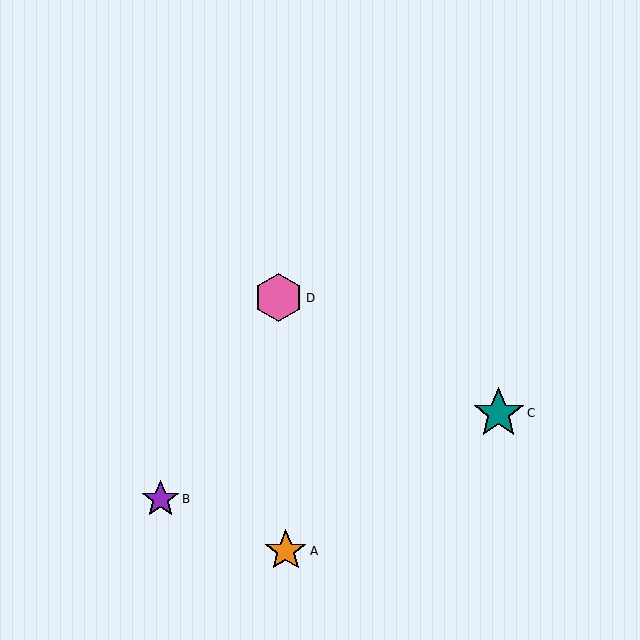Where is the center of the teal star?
The center of the teal star is at (499, 413).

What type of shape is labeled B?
Shape B is a purple star.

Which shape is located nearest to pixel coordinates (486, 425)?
The teal star (labeled C) at (499, 413) is nearest to that location.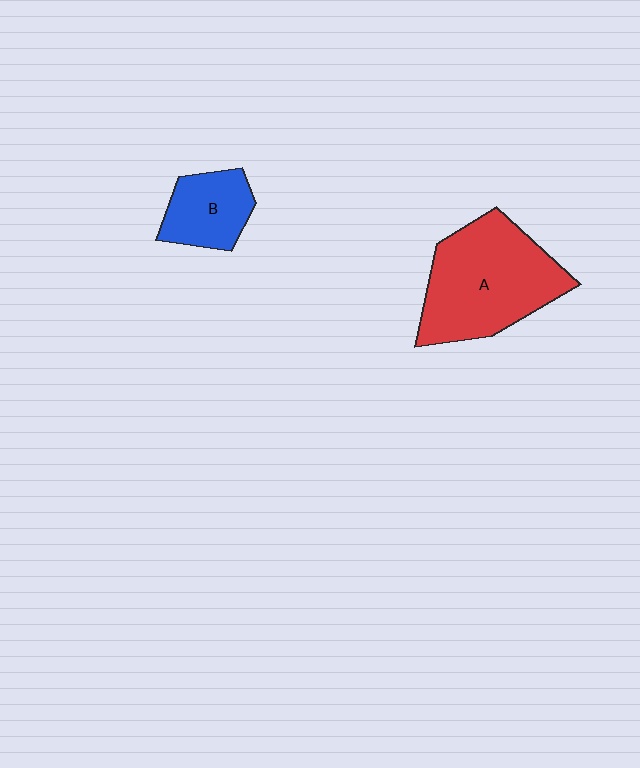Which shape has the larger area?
Shape A (red).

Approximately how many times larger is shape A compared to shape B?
Approximately 2.2 times.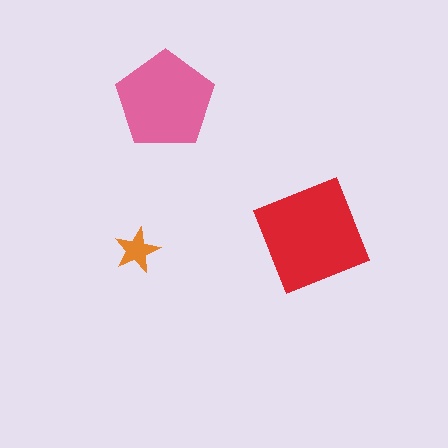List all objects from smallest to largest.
The orange star, the pink pentagon, the red diamond.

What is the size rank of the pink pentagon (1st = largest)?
2nd.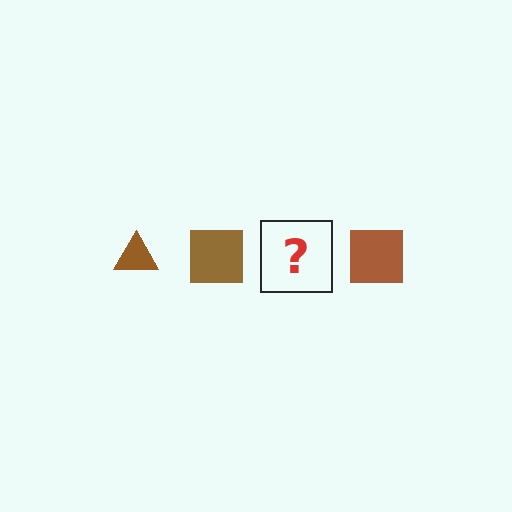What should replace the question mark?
The question mark should be replaced with a brown triangle.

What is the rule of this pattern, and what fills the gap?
The rule is that the pattern cycles through triangle, square shapes in brown. The gap should be filled with a brown triangle.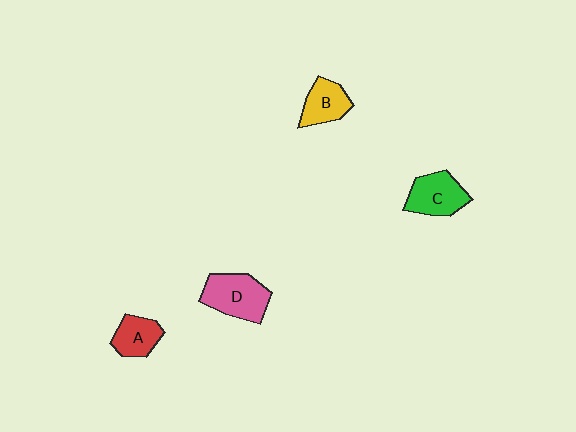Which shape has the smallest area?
Shape A (red).